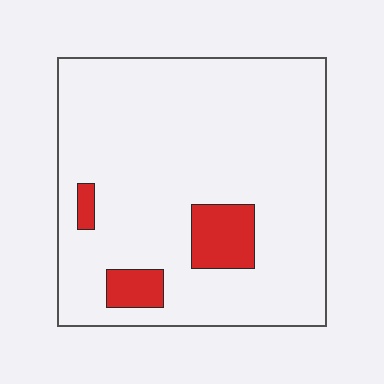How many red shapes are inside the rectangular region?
3.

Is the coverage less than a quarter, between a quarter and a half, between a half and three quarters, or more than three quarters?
Less than a quarter.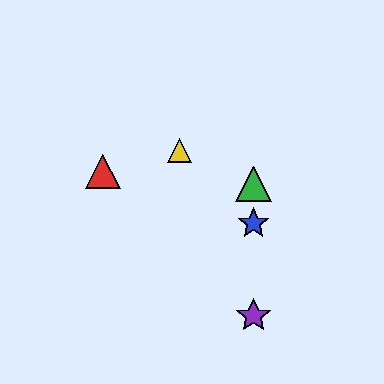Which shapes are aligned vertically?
The blue star, the green triangle, the purple star are aligned vertically.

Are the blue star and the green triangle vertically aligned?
Yes, both are at x≈254.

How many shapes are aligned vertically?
3 shapes (the blue star, the green triangle, the purple star) are aligned vertically.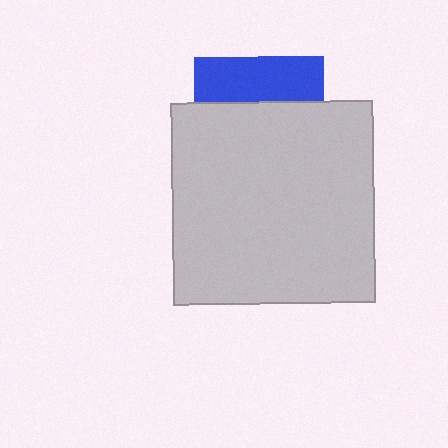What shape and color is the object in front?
The object in front is a light gray square.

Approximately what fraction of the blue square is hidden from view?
Roughly 66% of the blue square is hidden behind the light gray square.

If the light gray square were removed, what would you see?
You would see the complete blue square.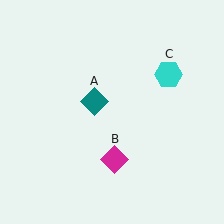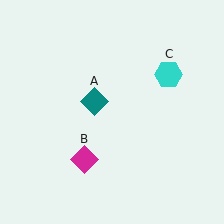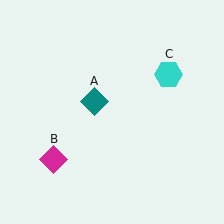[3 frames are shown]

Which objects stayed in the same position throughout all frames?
Teal diamond (object A) and cyan hexagon (object C) remained stationary.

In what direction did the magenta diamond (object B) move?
The magenta diamond (object B) moved left.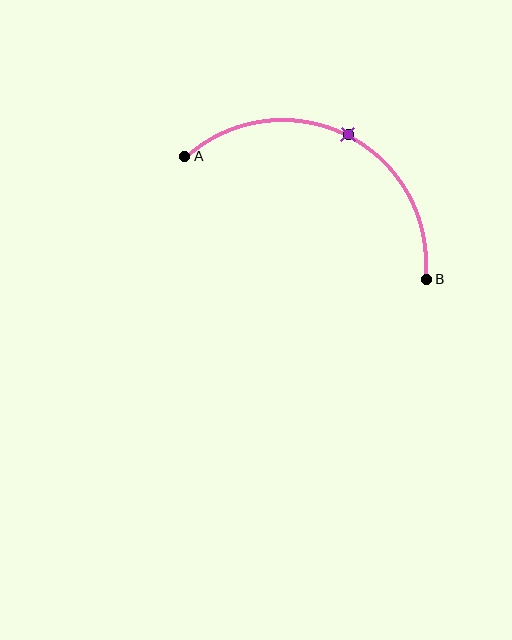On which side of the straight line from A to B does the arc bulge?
The arc bulges above the straight line connecting A and B.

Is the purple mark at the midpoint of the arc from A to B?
Yes. The purple mark lies on the arc at equal arc-length from both A and B — it is the arc midpoint.